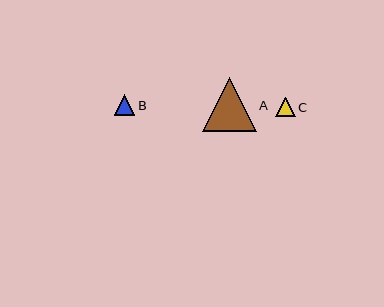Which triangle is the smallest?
Triangle C is the smallest with a size of approximately 20 pixels.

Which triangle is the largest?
Triangle A is the largest with a size of approximately 54 pixels.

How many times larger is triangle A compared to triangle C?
Triangle A is approximately 2.7 times the size of triangle C.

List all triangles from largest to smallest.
From largest to smallest: A, B, C.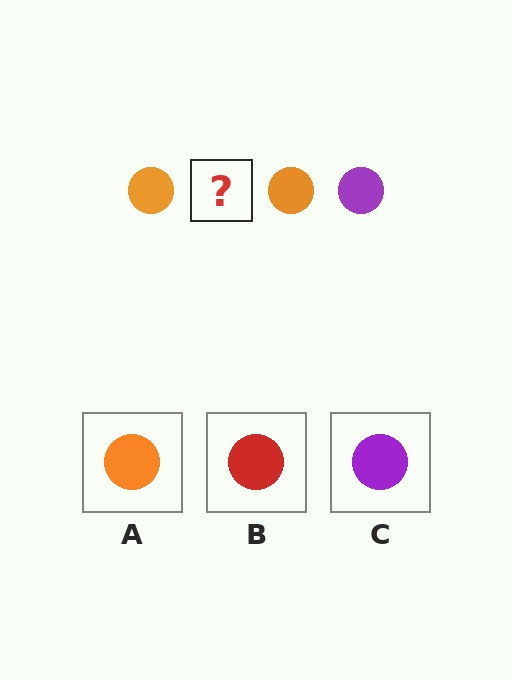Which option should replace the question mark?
Option C.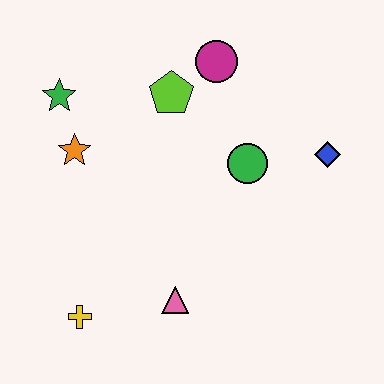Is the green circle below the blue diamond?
Yes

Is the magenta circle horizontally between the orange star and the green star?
No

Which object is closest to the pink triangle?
The yellow cross is closest to the pink triangle.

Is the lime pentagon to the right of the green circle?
No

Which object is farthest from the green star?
The blue diamond is farthest from the green star.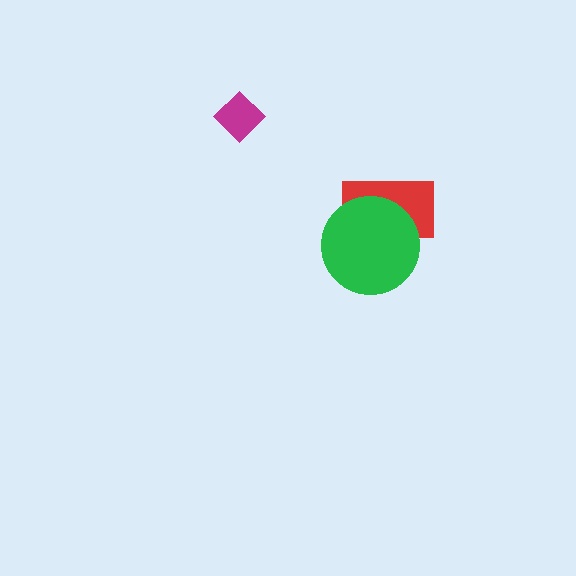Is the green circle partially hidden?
No, no other shape covers it.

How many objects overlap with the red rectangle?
1 object overlaps with the red rectangle.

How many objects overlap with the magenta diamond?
0 objects overlap with the magenta diamond.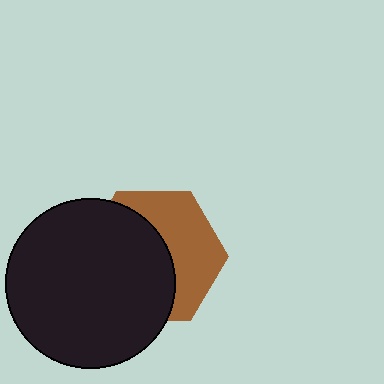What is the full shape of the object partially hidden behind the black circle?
The partially hidden object is a brown hexagon.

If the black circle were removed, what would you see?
You would see the complete brown hexagon.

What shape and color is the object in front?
The object in front is a black circle.